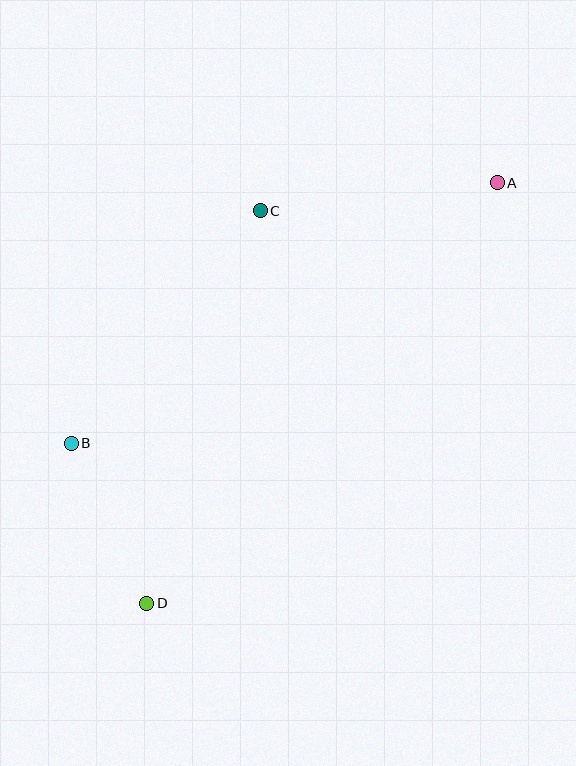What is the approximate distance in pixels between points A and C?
The distance between A and C is approximately 239 pixels.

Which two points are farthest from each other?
Points A and D are farthest from each other.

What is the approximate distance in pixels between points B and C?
The distance between B and C is approximately 299 pixels.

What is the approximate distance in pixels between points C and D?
The distance between C and D is approximately 409 pixels.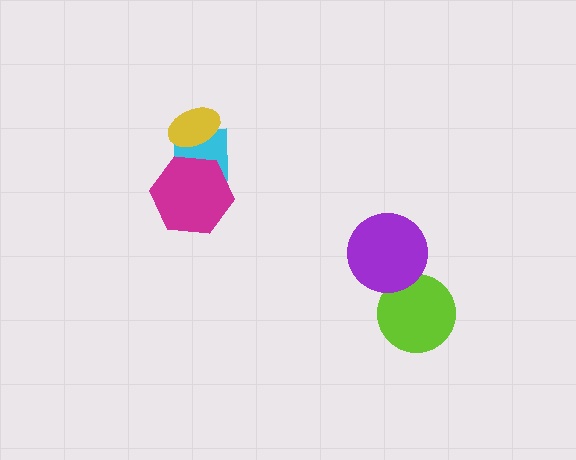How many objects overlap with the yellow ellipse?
1 object overlaps with the yellow ellipse.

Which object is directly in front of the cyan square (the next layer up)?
The yellow ellipse is directly in front of the cyan square.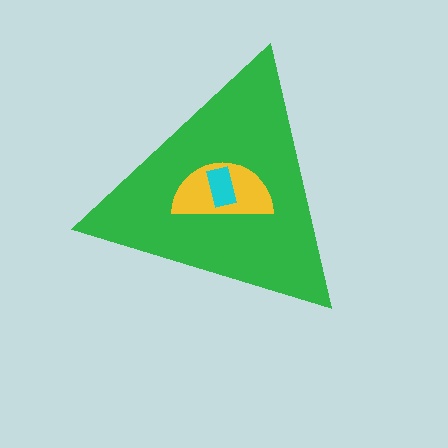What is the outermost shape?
The green triangle.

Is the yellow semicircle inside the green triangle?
Yes.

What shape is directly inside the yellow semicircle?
The cyan rectangle.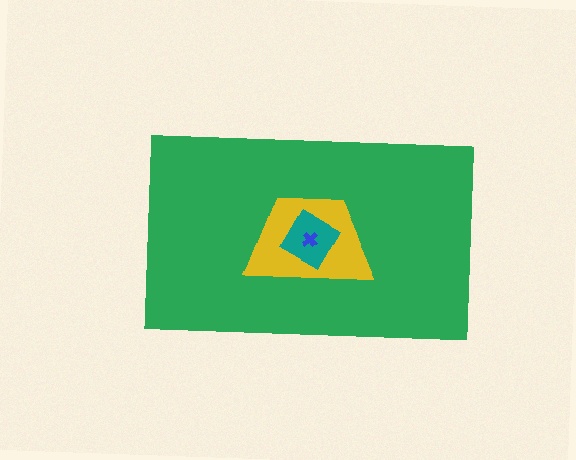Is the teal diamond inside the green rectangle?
Yes.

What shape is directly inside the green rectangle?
The yellow trapezoid.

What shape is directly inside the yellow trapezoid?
The teal diamond.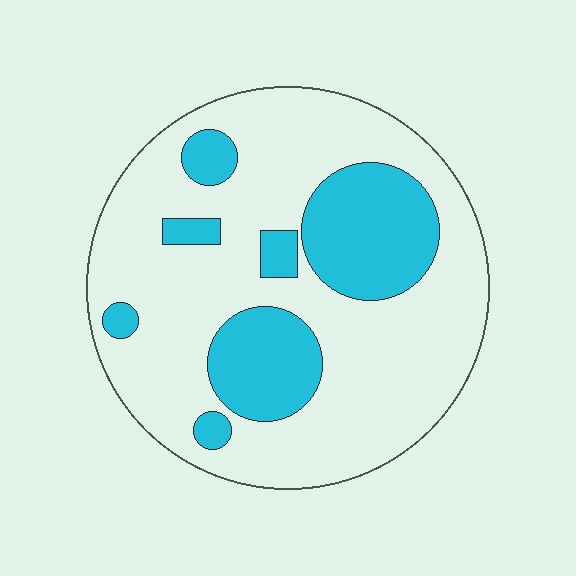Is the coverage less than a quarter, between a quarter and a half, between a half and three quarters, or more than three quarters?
Between a quarter and a half.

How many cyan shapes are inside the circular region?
7.